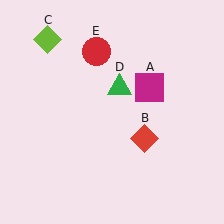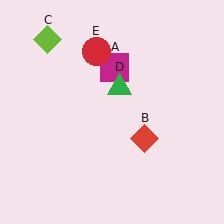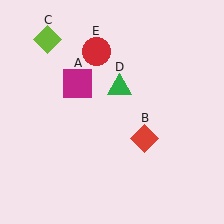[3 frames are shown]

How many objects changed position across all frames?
1 object changed position: magenta square (object A).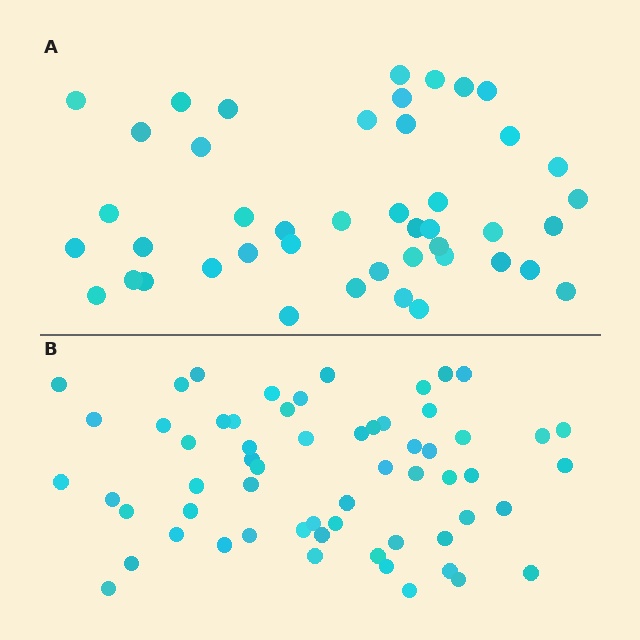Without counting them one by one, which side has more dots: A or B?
Region B (the bottom region) has more dots.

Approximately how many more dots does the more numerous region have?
Region B has approximately 15 more dots than region A.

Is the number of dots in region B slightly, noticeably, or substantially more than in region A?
Region B has noticeably more, but not dramatically so. The ratio is roughly 1.4 to 1.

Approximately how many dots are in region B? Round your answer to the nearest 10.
About 60 dots.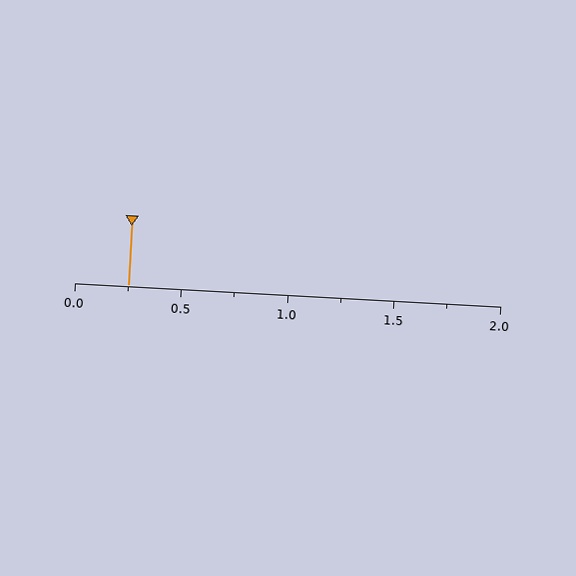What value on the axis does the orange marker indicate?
The marker indicates approximately 0.25.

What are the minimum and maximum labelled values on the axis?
The axis runs from 0.0 to 2.0.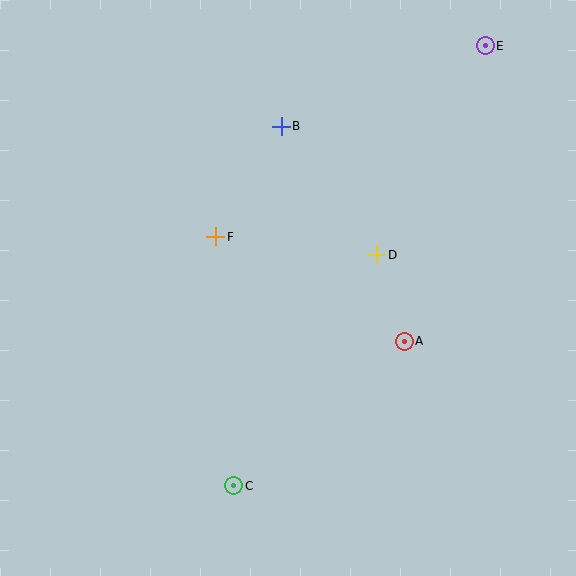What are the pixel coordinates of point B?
Point B is at (281, 126).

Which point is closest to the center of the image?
Point F at (216, 237) is closest to the center.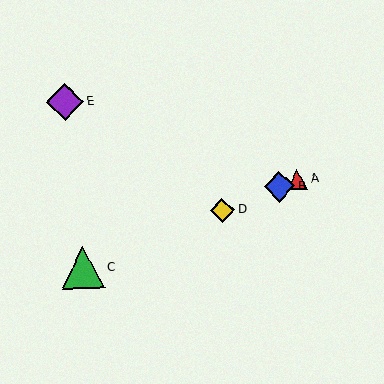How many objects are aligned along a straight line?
4 objects (A, B, C, D) are aligned along a straight line.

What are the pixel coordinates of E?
Object E is at (65, 102).